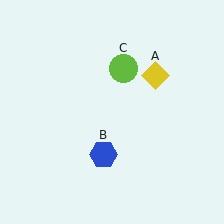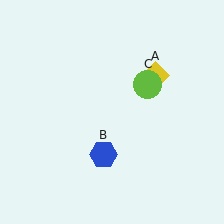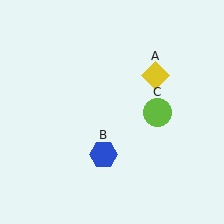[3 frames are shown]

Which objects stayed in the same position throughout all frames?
Yellow diamond (object A) and blue hexagon (object B) remained stationary.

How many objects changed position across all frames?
1 object changed position: lime circle (object C).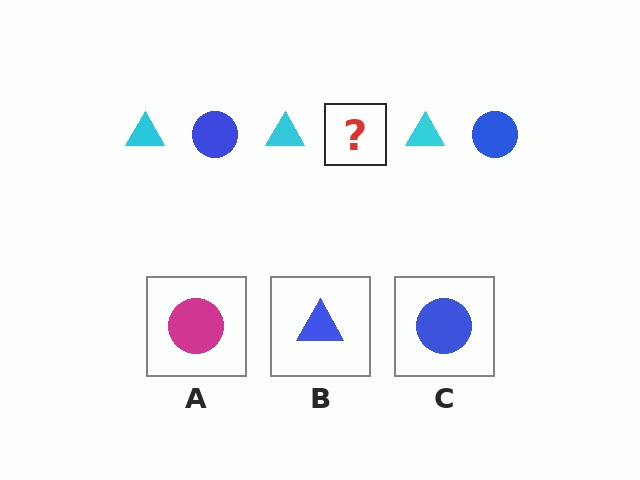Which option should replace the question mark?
Option C.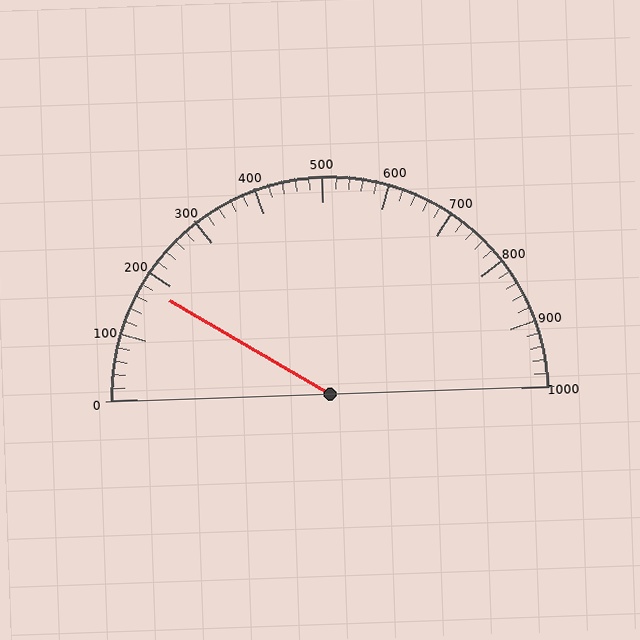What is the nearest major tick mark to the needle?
The nearest major tick mark is 200.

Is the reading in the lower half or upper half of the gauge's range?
The reading is in the lower half of the range (0 to 1000).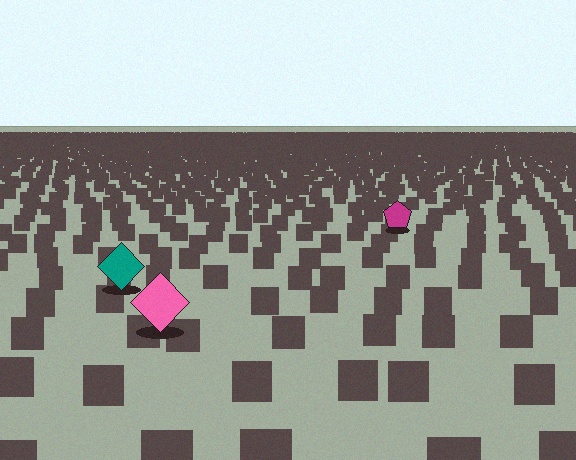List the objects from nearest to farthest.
From nearest to farthest: the pink diamond, the teal diamond, the magenta pentagon.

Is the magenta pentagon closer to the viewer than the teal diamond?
No. The teal diamond is closer — you can tell from the texture gradient: the ground texture is coarser near it.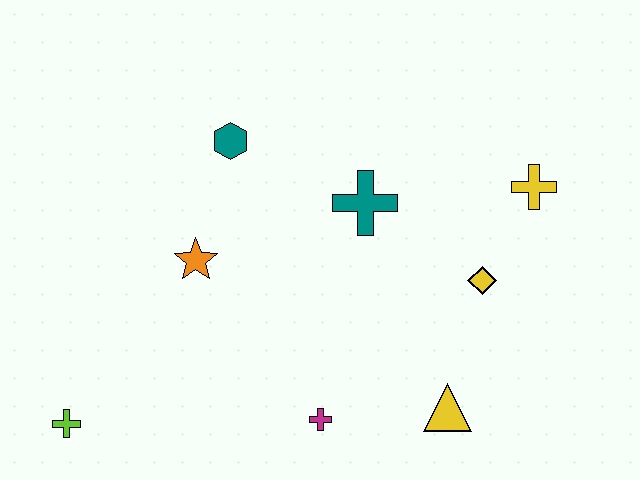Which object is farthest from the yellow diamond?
The lime cross is farthest from the yellow diamond.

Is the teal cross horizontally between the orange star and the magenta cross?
No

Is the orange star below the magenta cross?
No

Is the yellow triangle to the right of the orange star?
Yes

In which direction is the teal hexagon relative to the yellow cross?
The teal hexagon is to the left of the yellow cross.